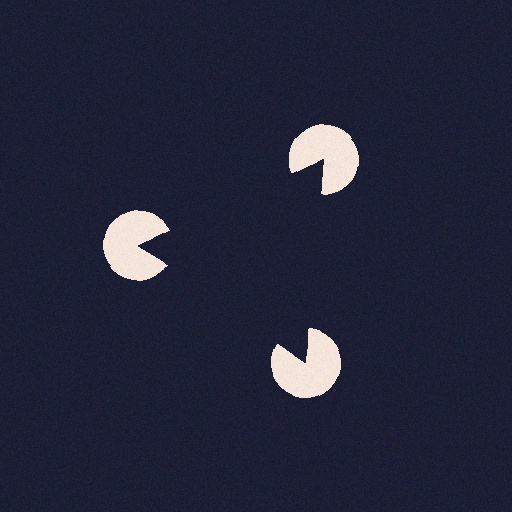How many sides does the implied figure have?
3 sides.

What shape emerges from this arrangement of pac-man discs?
An illusory triangle — its edges are inferred from the aligned wedge cuts in the pac-man discs, not physically drawn.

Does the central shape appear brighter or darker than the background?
It typically appears slightly darker than the background, even though no actual brightness change is drawn.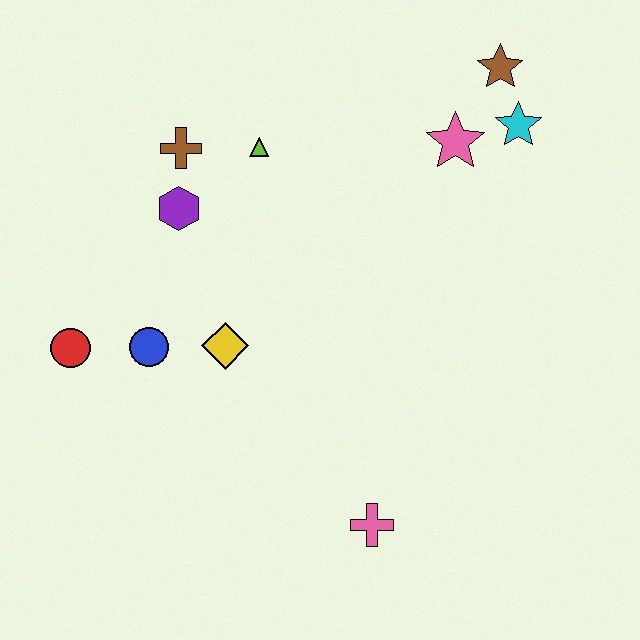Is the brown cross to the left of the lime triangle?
Yes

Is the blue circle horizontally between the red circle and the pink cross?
Yes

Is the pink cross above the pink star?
No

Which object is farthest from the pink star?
The red circle is farthest from the pink star.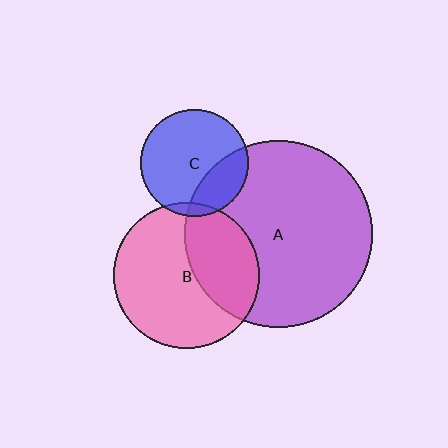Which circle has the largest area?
Circle A (purple).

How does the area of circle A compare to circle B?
Approximately 1.6 times.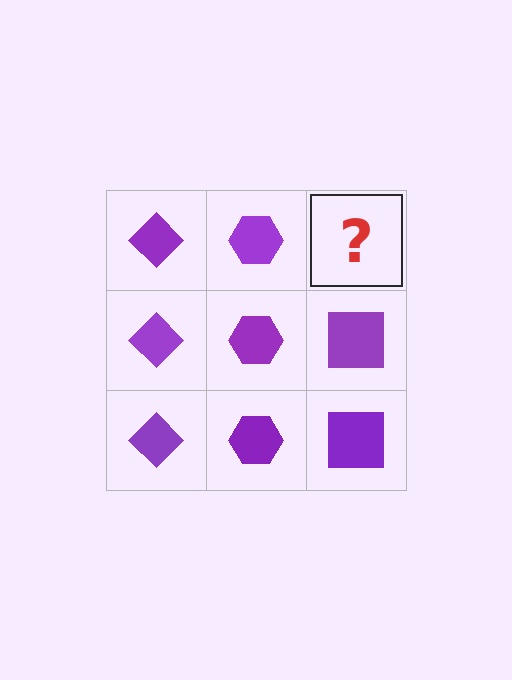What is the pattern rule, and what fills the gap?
The rule is that each column has a consistent shape. The gap should be filled with a purple square.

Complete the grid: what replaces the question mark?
The question mark should be replaced with a purple square.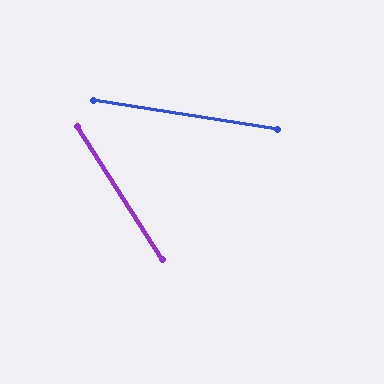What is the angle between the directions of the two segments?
Approximately 48 degrees.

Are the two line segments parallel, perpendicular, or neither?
Neither parallel nor perpendicular — they differ by about 48°.